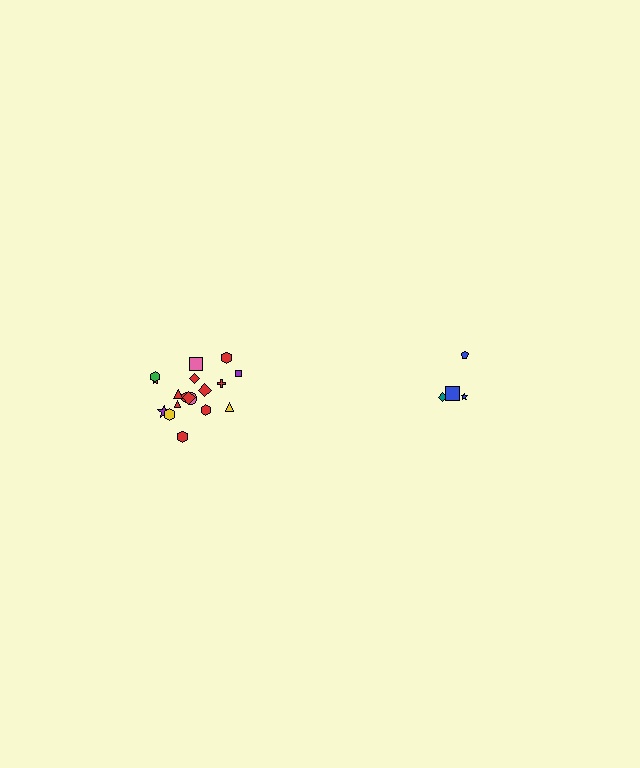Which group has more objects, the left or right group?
The left group.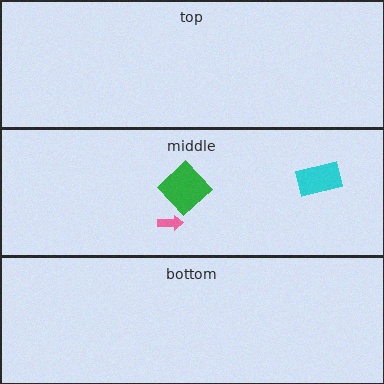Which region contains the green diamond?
The middle region.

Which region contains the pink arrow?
The middle region.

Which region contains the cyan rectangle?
The middle region.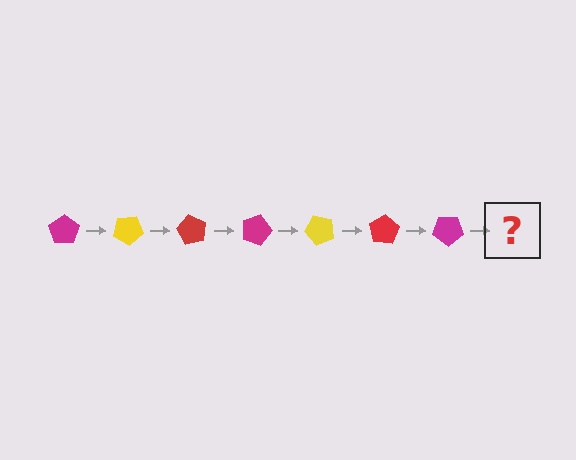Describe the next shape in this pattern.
It should be a yellow pentagon, rotated 210 degrees from the start.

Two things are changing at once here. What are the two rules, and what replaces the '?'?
The two rules are that it rotates 30 degrees each step and the color cycles through magenta, yellow, and red. The '?' should be a yellow pentagon, rotated 210 degrees from the start.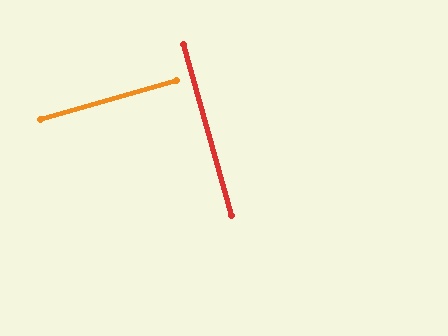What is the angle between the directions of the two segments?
Approximately 90 degrees.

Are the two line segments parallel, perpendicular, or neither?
Perpendicular — they meet at approximately 90°.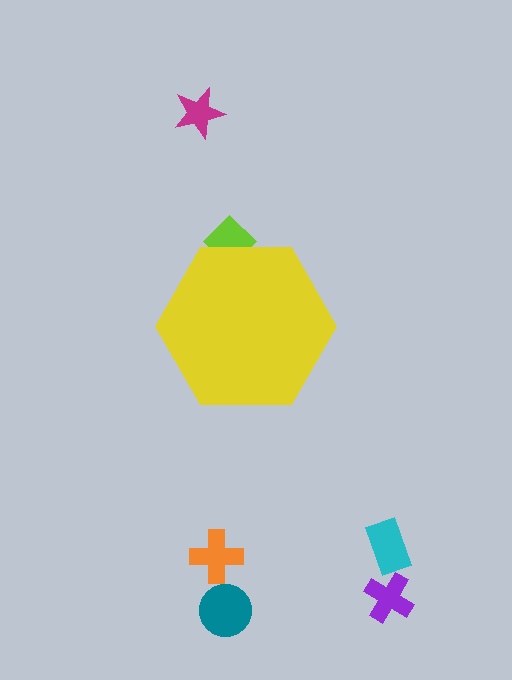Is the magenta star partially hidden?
No, the magenta star is fully visible.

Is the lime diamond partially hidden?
Yes, the lime diamond is partially hidden behind the yellow hexagon.